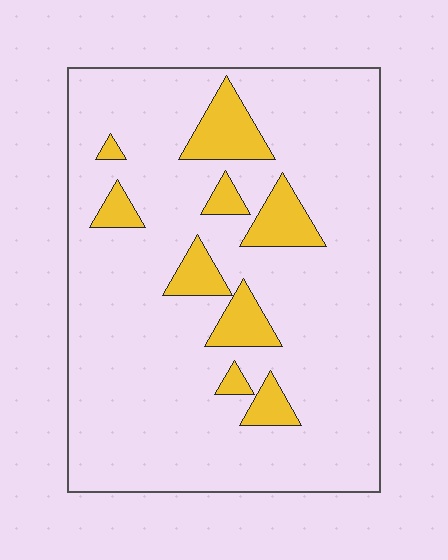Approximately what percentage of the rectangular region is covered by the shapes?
Approximately 15%.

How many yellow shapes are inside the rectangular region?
9.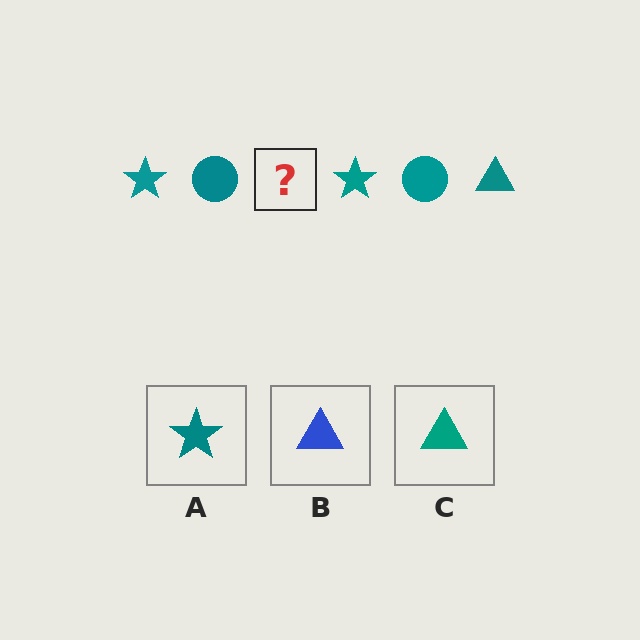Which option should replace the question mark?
Option C.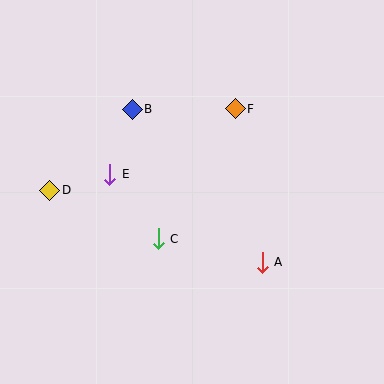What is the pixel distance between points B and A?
The distance between B and A is 201 pixels.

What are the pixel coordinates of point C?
Point C is at (158, 239).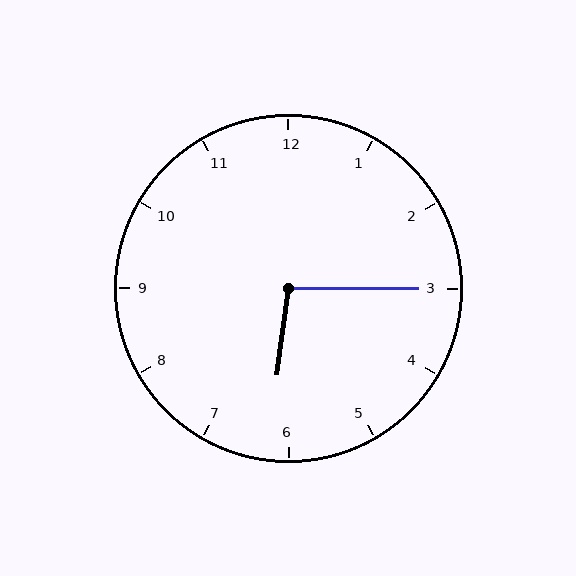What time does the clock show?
6:15.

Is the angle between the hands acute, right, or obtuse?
It is obtuse.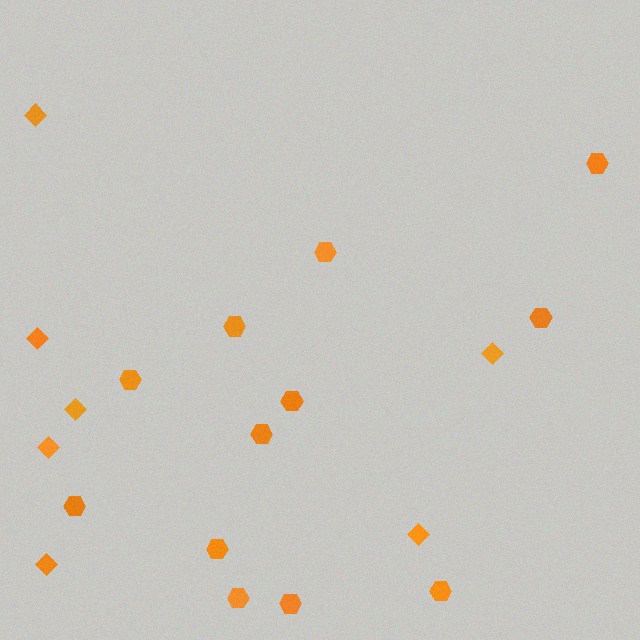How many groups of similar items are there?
There are 2 groups: one group of diamonds (7) and one group of hexagons (12).